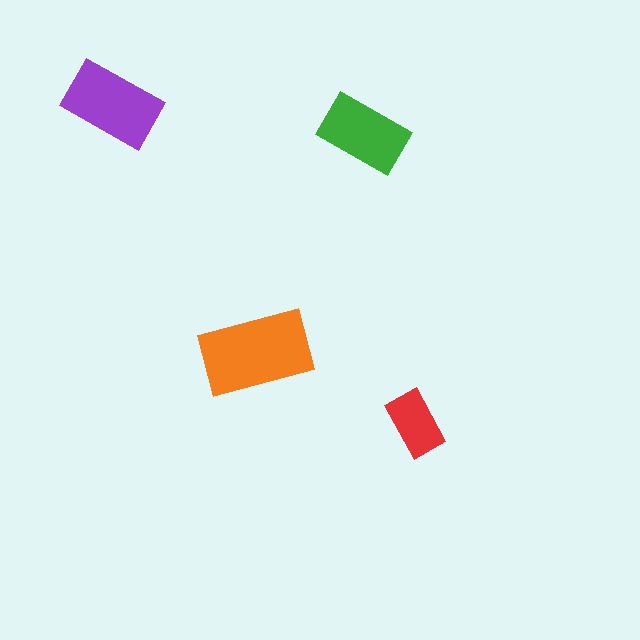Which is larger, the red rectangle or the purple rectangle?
The purple one.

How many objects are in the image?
There are 4 objects in the image.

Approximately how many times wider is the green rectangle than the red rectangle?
About 1.5 times wider.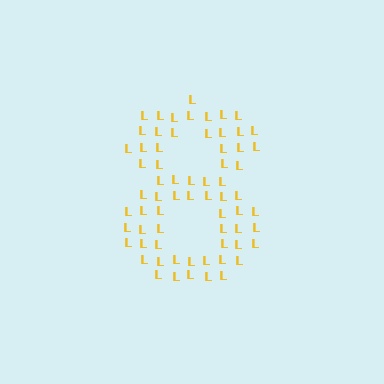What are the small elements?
The small elements are letter L's.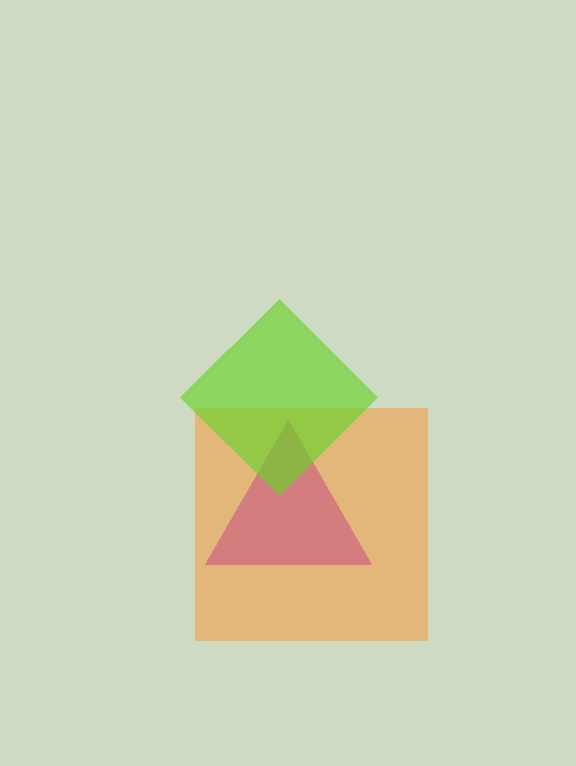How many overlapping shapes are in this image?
There are 3 overlapping shapes in the image.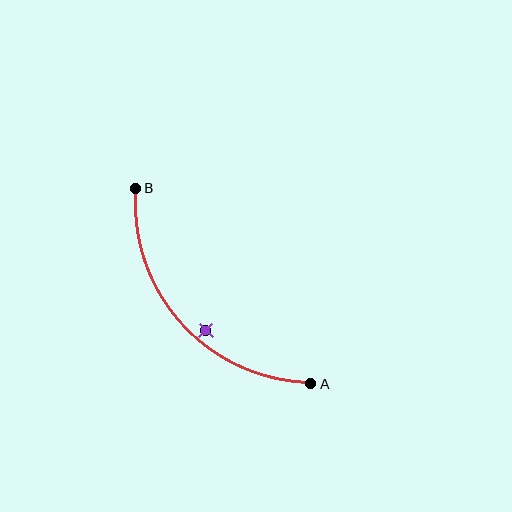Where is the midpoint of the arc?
The arc midpoint is the point on the curve farthest from the straight line joining A and B. It sits below and to the left of that line.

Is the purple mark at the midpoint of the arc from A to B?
No — the purple mark does not lie on the arc at all. It sits slightly inside the curve.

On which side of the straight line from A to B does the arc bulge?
The arc bulges below and to the left of the straight line connecting A and B.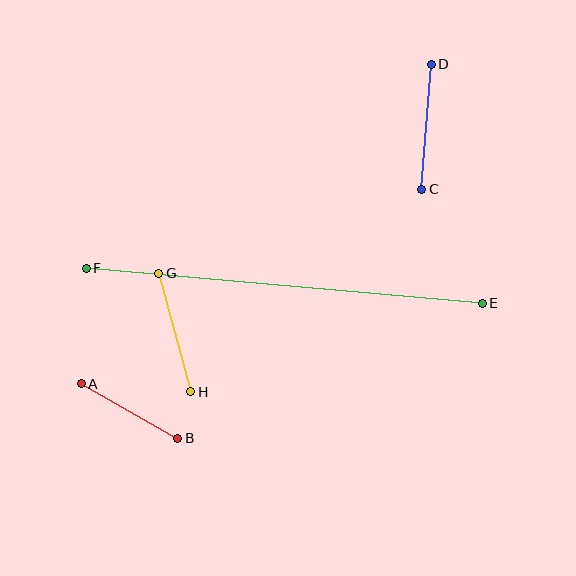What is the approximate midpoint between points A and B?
The midpoint is at approximately (129, 411) pixels.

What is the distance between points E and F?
The distance is approximately 398 pixels.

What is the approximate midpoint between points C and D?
The midpoint is at approximately (426, 127) pixels.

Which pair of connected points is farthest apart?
Points E and F are farthest apart.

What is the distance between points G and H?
The distance is approximately 123 pixels.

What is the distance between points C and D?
The distance is approximately 125 pixels.